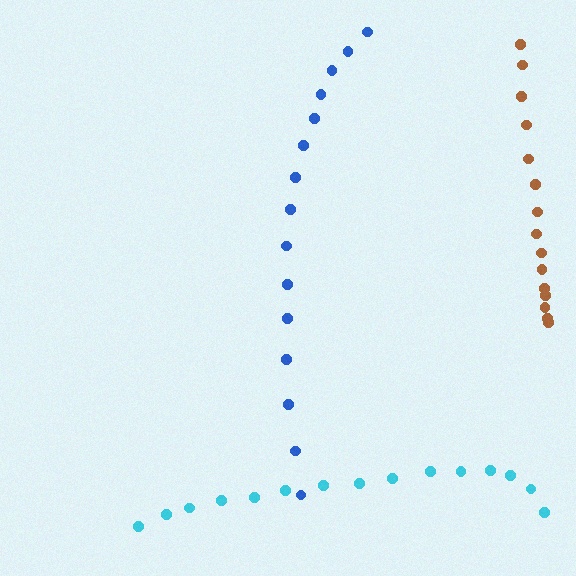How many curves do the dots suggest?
There are 3 distinct paths.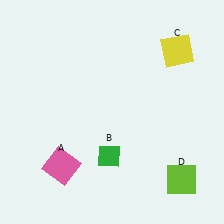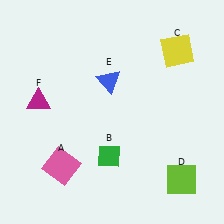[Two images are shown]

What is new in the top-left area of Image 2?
A magenta triangle (F) was added in the top-left area of Image 2.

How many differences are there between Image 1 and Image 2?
There are 2 differences between the two images.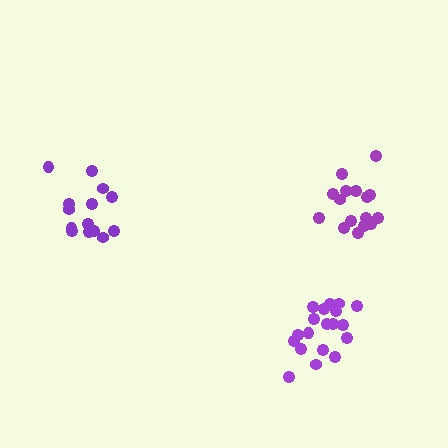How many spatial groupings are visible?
There are 3 spatial groupings.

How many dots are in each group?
Group 1: 16 dots, Group 2: 14 dots, Group 3: 19 dots (49 total).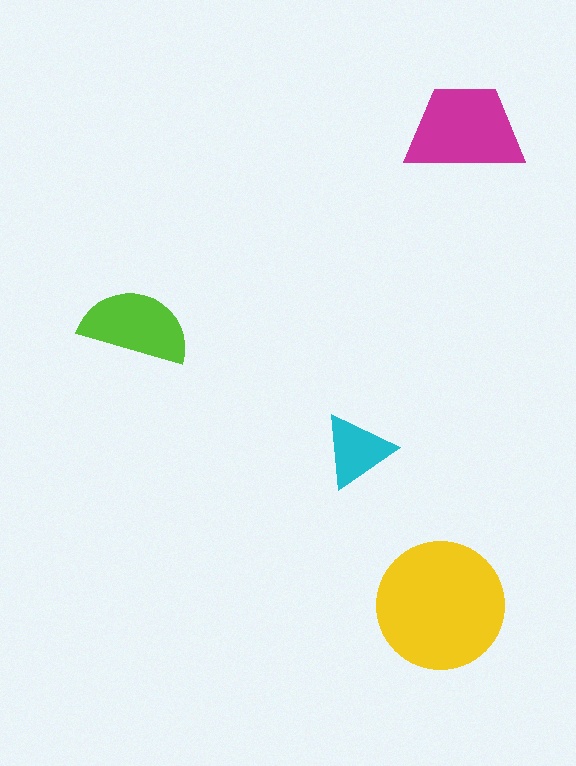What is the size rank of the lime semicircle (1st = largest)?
3rd.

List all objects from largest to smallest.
The yellow circle, the magenta trapezoid, the lime semicircle, the cyan triangle.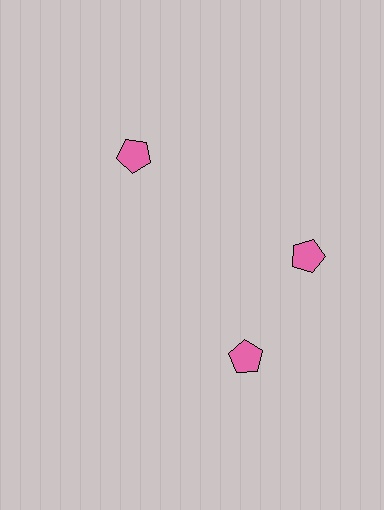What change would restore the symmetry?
The symmetry would be restored by rotating it back into even spacing with its neighbors so that all 3 pentagons sit at equal angles and equal distance from the center.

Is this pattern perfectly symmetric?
No. The 3 pink pentagons are arranged in a ring, but one element near the 7 o'clock position is rotated out of alignment along the ring, breaking the 3-fold rotational symmetry.